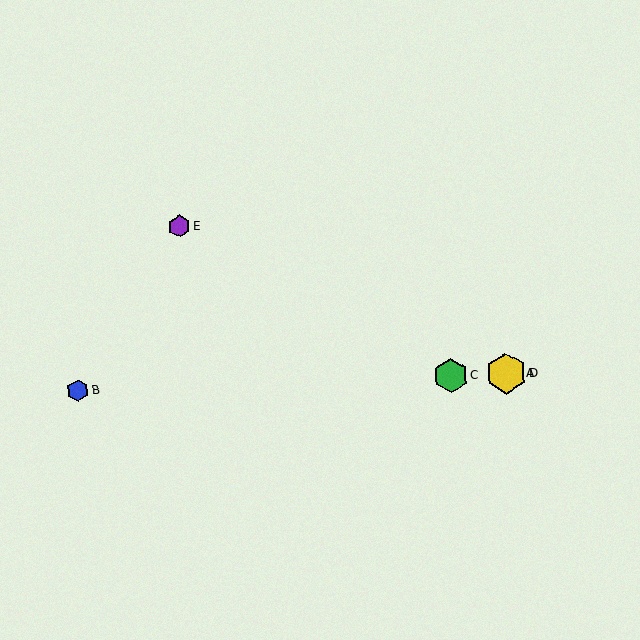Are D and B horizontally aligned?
Yes, both are at y≈374.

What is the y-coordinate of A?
Object A is at y≈373.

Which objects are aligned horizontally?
Objects A, B, C, D are aligned horizontally.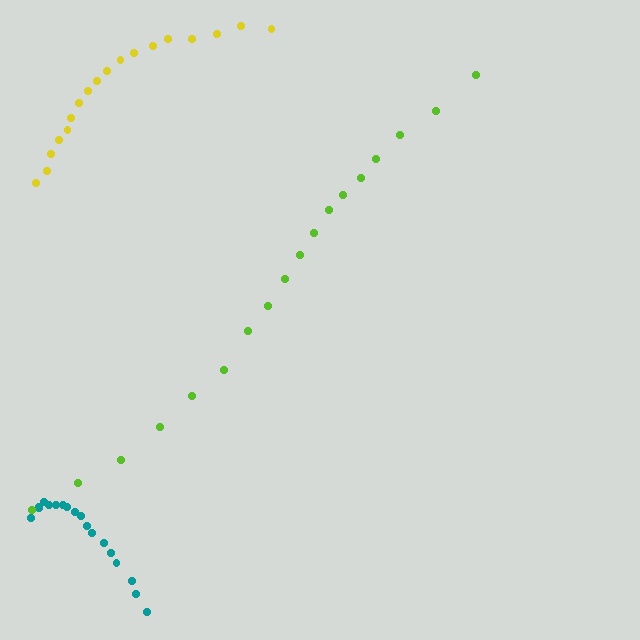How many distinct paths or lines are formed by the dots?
There are 3 distinct paths.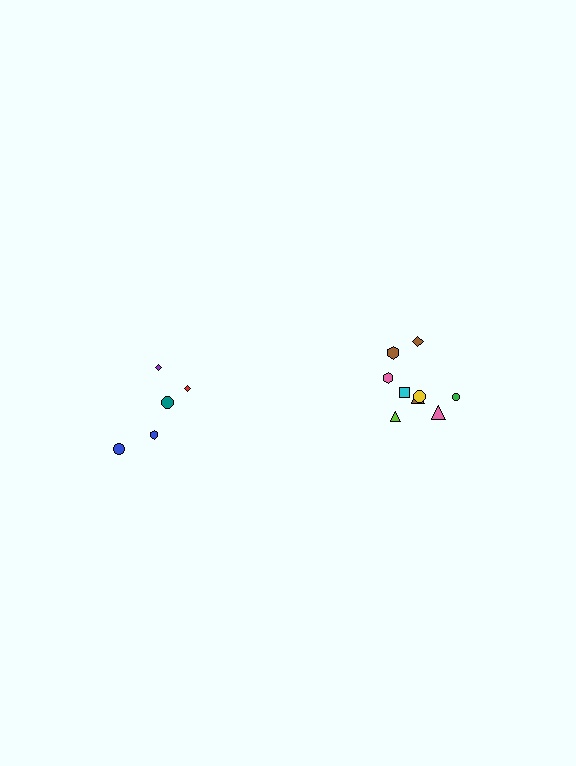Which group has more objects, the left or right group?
The right group.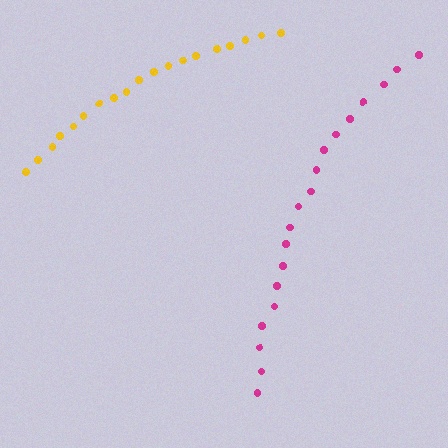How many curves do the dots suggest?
There are 2 distinct paths.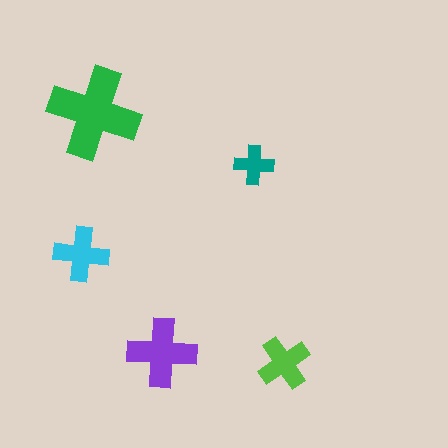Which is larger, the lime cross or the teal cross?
The lime one.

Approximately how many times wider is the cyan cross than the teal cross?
About 1.5 times wider.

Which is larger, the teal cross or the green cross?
The green one.